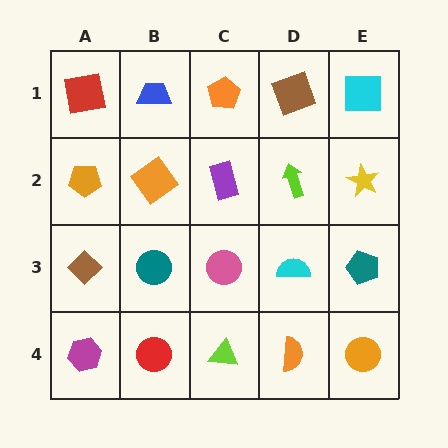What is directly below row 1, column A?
An orange pentagon.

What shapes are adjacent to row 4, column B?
A teal circle (row 3, column B), a magenta hexagon (row 4, column A), a lime triangle (row 4, column C).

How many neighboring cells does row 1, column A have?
2.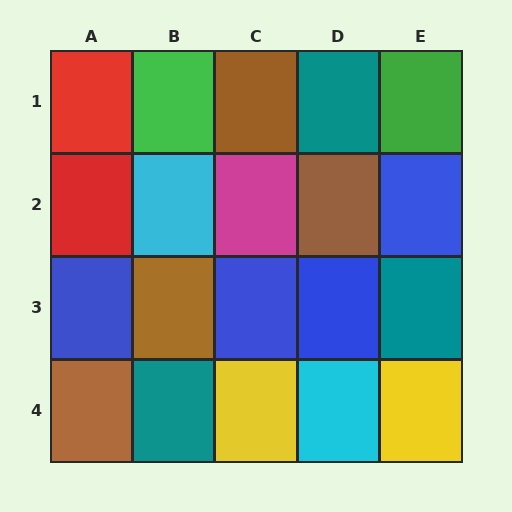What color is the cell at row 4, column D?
Cyan.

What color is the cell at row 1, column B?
Green.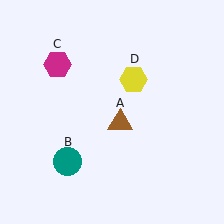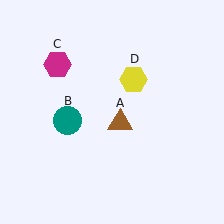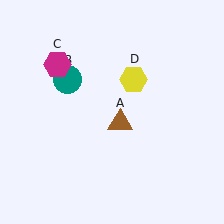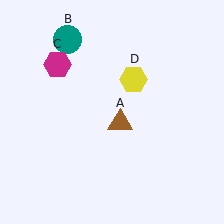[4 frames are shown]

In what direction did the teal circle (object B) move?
The teal circle (object B) moved up.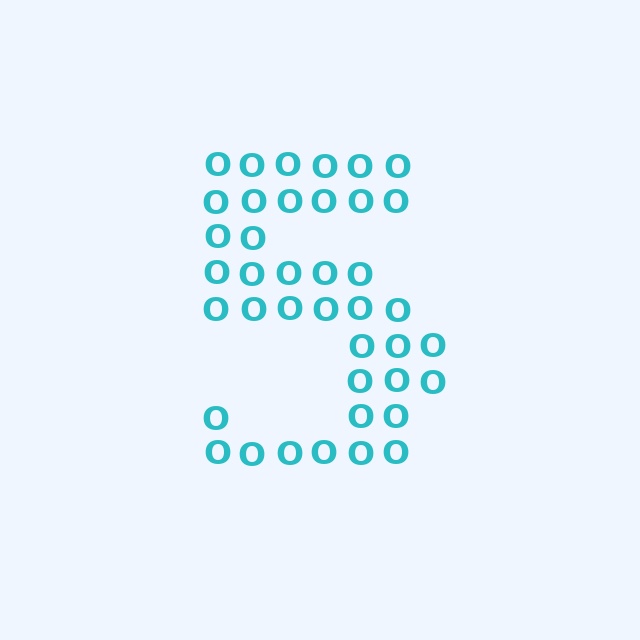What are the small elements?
The small elements are letter O's.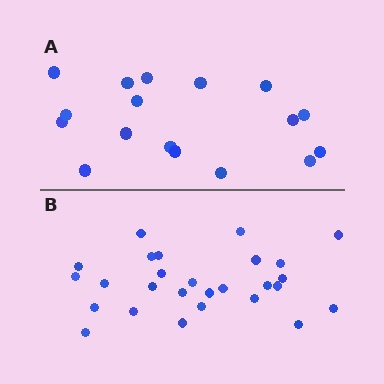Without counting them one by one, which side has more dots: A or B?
Region B (the bottom region) has more dots.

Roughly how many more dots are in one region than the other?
Region B has roughly 10 or so more dots than region A.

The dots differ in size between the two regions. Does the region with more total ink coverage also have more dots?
No. Region A has more total ink coverage because its dots are larger, but region B actually contains more individual dots. Total area can be misleading — the number of items is what matters here.